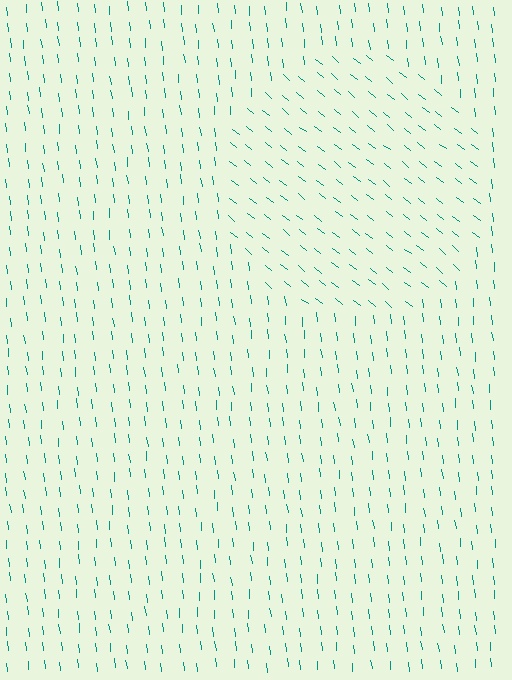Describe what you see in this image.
The image is filled with small teal line segments. A circle region in the image has lines oriented differently from the surrounding lines, creating a visible texture boundary.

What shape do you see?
I see a circle.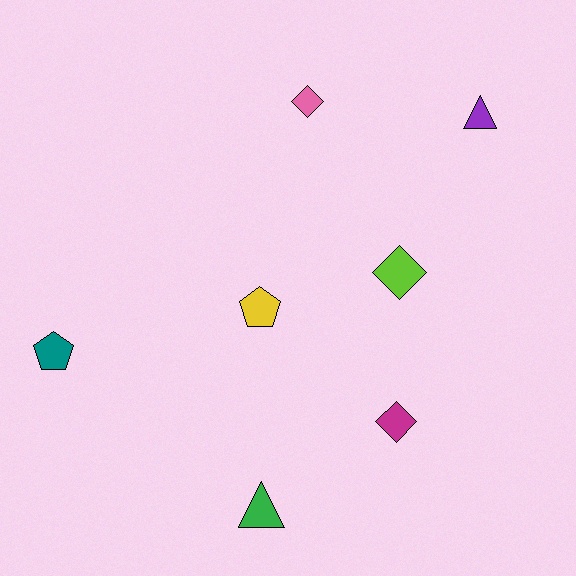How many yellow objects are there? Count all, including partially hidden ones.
There is 1 yellow object.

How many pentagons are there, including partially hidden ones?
There are 2 pentagons.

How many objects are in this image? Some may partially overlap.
There are 7 objects.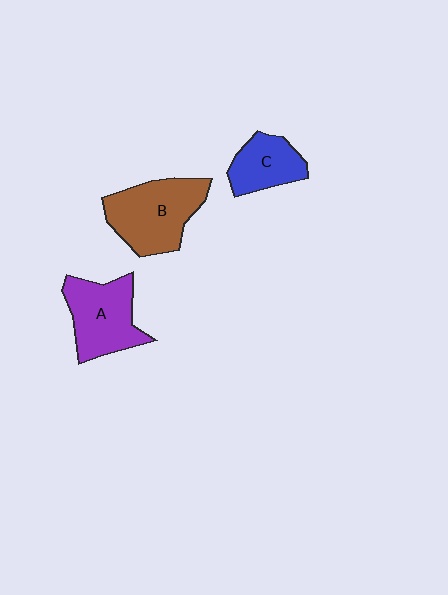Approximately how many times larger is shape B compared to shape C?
Approximately 1.7 times.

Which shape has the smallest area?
Shape C (blue).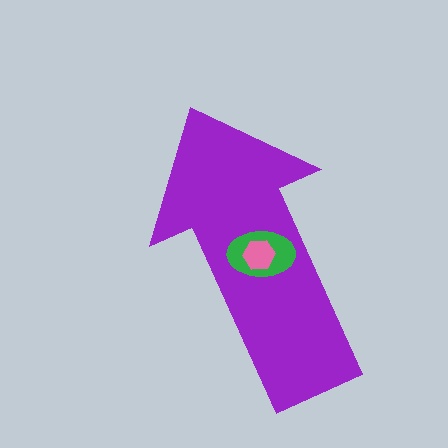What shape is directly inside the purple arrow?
The green ellipse.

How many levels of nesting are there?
3.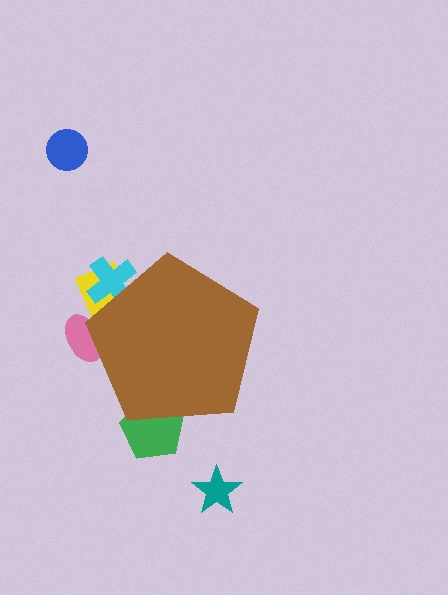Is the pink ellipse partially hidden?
Yes, the pink ellipse is partially hidden behind the brown pentagon.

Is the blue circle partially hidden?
No, the blue circle is fully visible.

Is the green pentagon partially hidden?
Yes, the green pentagon is partially hidden behind the brown pentagon.